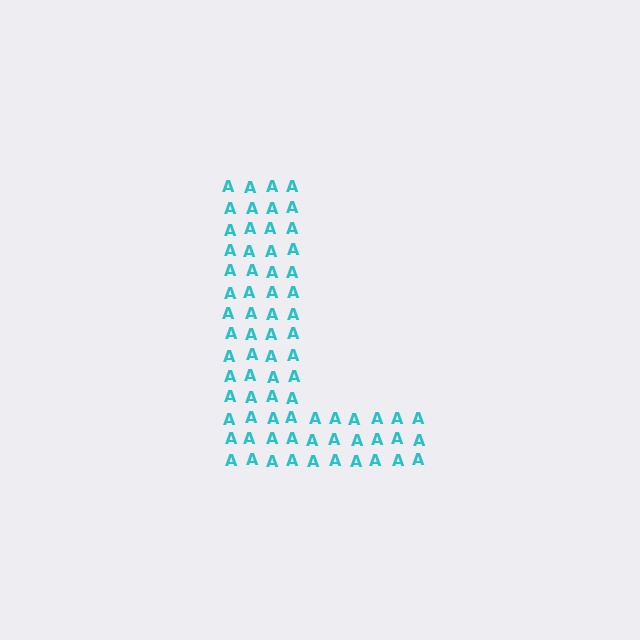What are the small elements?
The small elements are letter A's.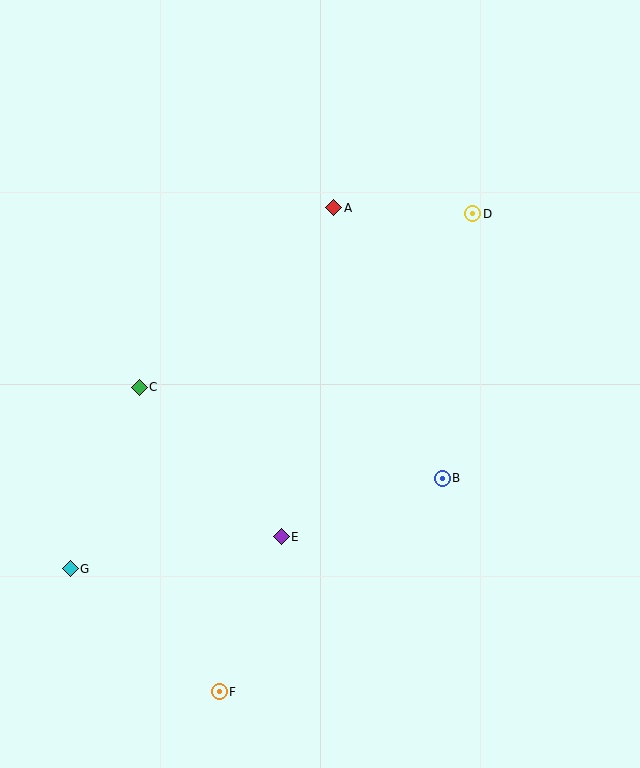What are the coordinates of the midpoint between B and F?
The midpoint between B and F is at (331, 585).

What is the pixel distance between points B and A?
The distance between B and A is 291 pixels.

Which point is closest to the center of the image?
Point B at (442, 478) is closest to the center.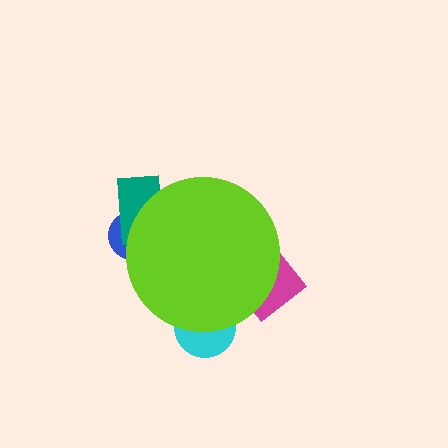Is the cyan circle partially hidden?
Yes, the cyan circle is partially hidden behind the lime circle.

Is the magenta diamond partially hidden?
Yes, the magenta diamond is partially hidden behind the lime circle.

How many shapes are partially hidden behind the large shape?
4 shapes are partially hidden.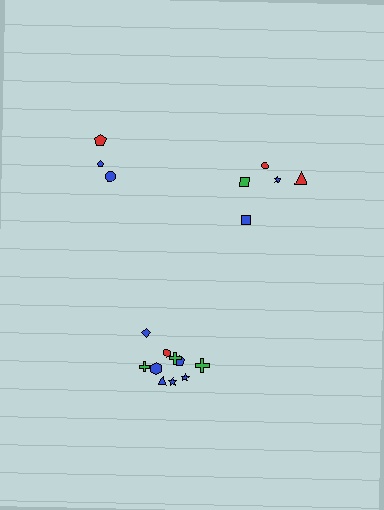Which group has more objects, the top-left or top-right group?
The top-right group.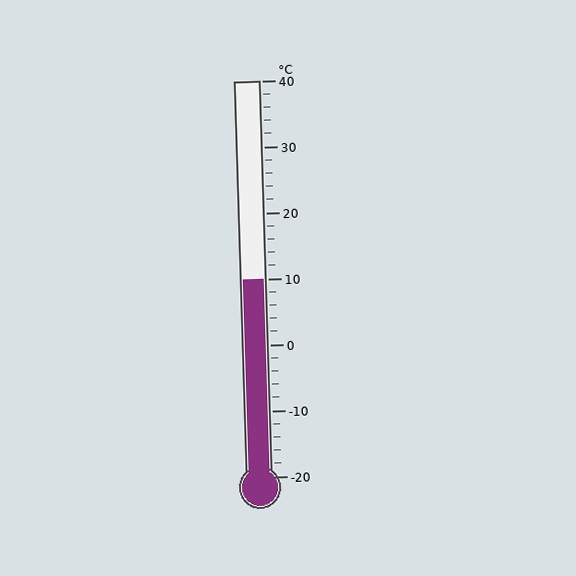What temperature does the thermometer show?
The thermometer shows approximately 10°C.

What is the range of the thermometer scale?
The thermometer scale ranges from -20°C to 40°C.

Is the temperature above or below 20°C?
The temperature is below 20°C.